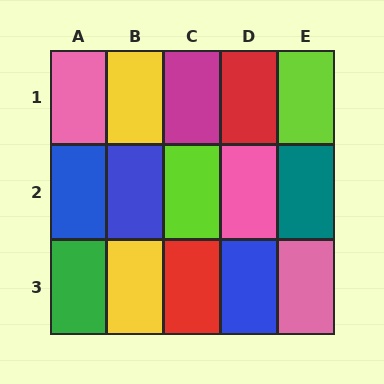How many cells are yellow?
2 cells are yellow.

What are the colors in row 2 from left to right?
Blue, blue, lime, pink, teal.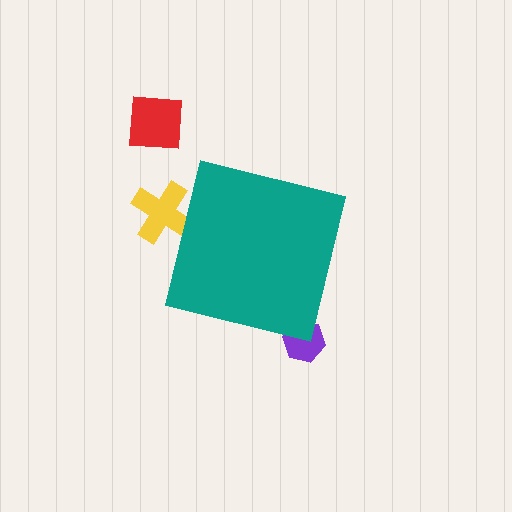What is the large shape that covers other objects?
A teal square.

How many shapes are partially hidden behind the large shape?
2 shapes are partially hidden.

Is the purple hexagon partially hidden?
Yes, the purple hexagon is partially hidden behind the teal square.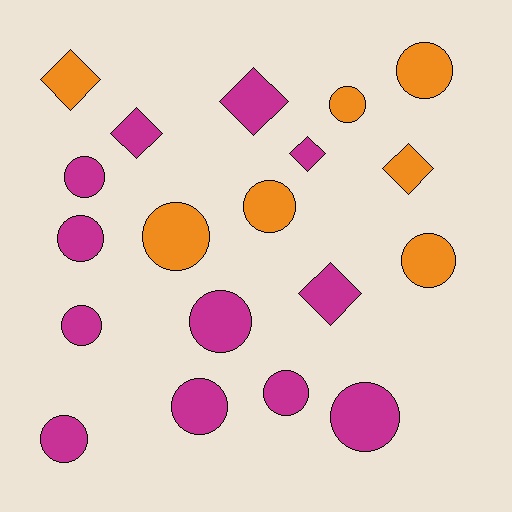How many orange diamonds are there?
There are 2 orange diamonds.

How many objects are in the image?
There are 19 objects.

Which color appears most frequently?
Magenta, with 12 objects.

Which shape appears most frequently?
Circle, with 13 objects.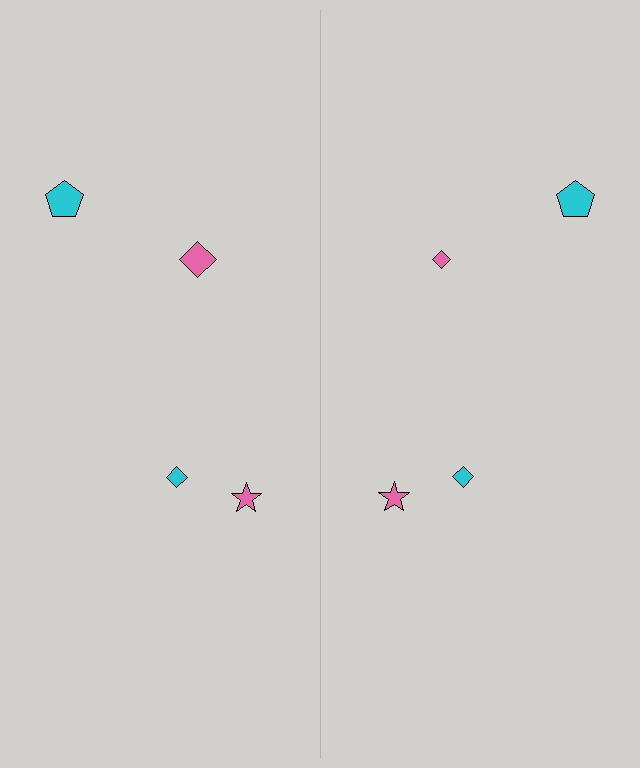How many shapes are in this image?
There are 8 shapes in this image.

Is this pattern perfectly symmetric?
No, the pattern is not perfectly symmetric. The pink diamond on the right side has a different size than its mirror counterpart.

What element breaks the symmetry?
The pink diamond on the right side has a different size than its mirror counterpart.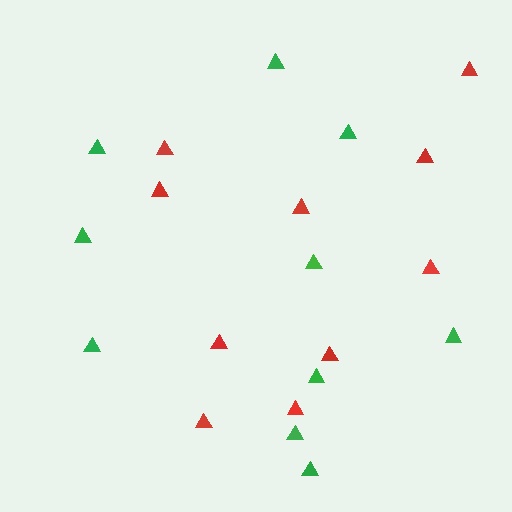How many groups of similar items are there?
There are 2 groups: one group of red triangles (10) and one group of green triangles (10).